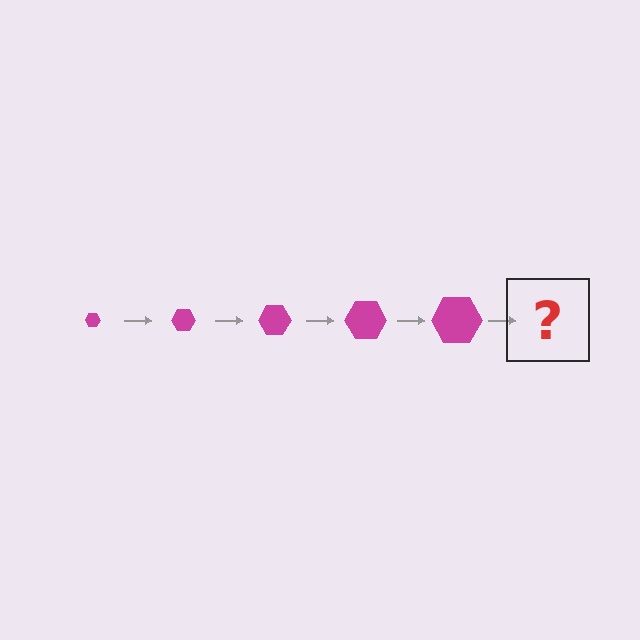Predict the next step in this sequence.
The next step is a magenta hexagon, larger than the previous one.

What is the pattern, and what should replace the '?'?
The pattern is that the hexagon gets progressively larger each step. The '?' should be a magenta hexagon, larger than the previous one.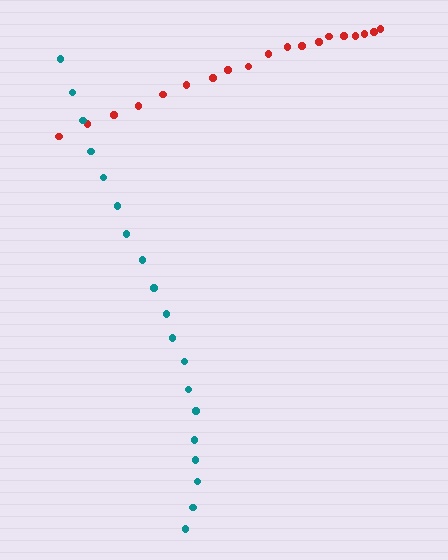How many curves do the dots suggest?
There are 2 distinct paths.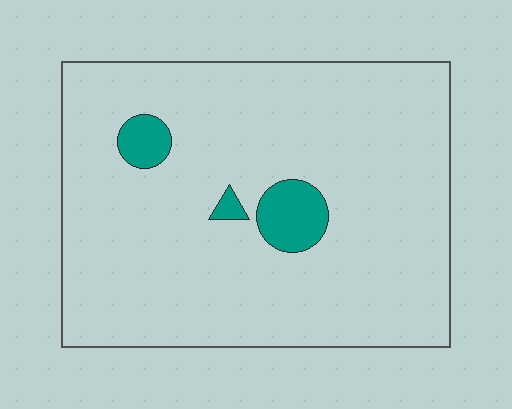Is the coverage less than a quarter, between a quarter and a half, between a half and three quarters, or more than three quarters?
Less than a quarter.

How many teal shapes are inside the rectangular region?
3.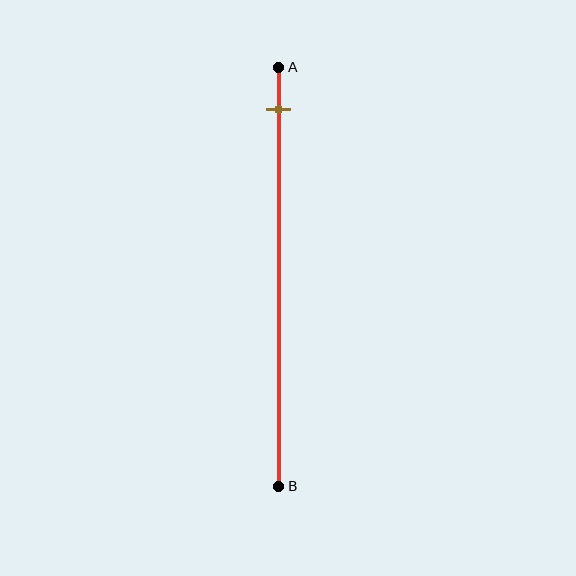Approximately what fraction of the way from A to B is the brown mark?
The brown mark is approximately 10% of the way from A to B.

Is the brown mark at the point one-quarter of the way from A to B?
No, the mark is at about 10% from A, not at the 25% one-quarter point.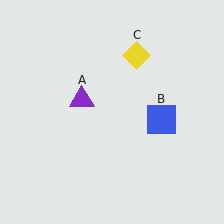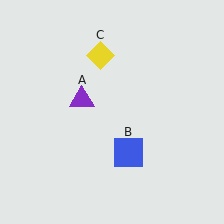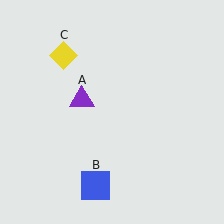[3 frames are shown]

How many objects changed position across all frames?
2 objects changed position: blue square (object B), yellow diamond (object C).